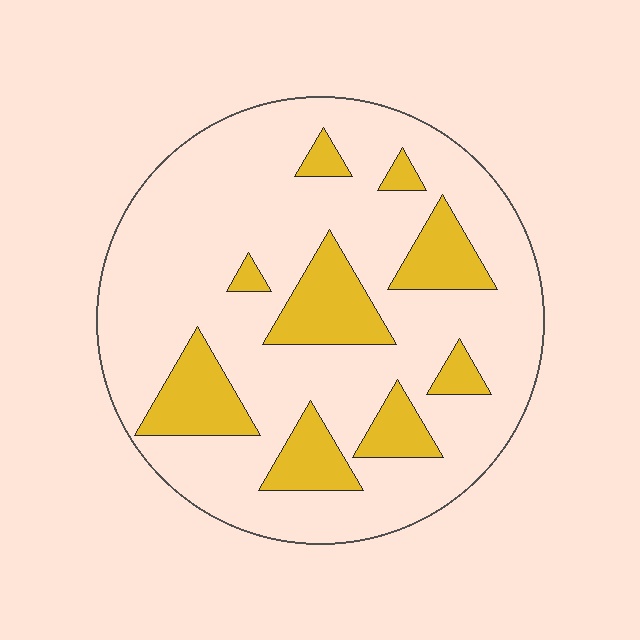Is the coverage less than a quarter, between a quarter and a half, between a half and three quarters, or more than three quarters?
Less than a quarter.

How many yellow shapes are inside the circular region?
9.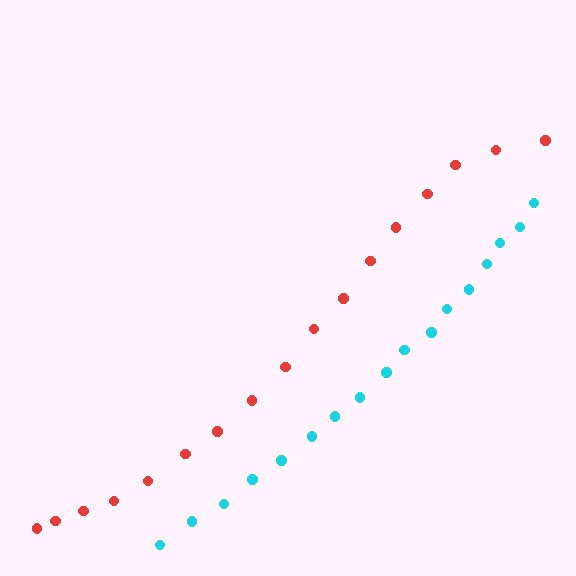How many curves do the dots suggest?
There are 2 distinct paths.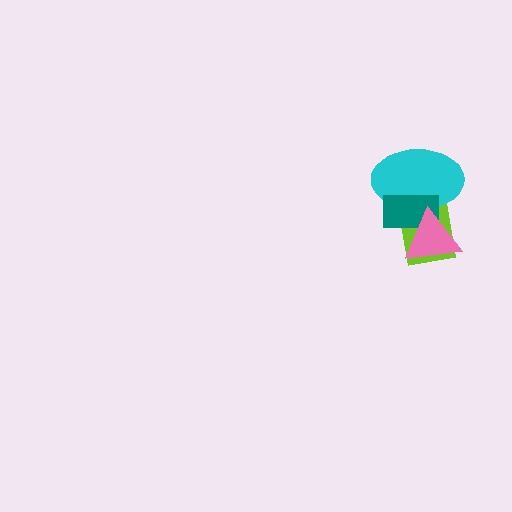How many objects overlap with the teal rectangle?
3 objects overlap with the teal rectangle.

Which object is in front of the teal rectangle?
The pink triangle is in front of the teal rectangle.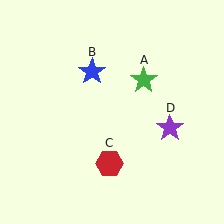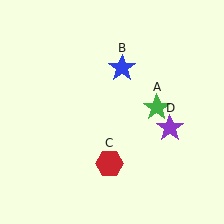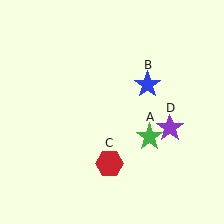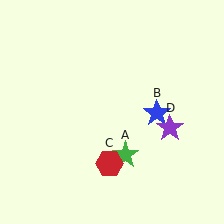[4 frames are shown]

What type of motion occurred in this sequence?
The green star (object A), blue star (object B) rotated clockwise around the center of the scene.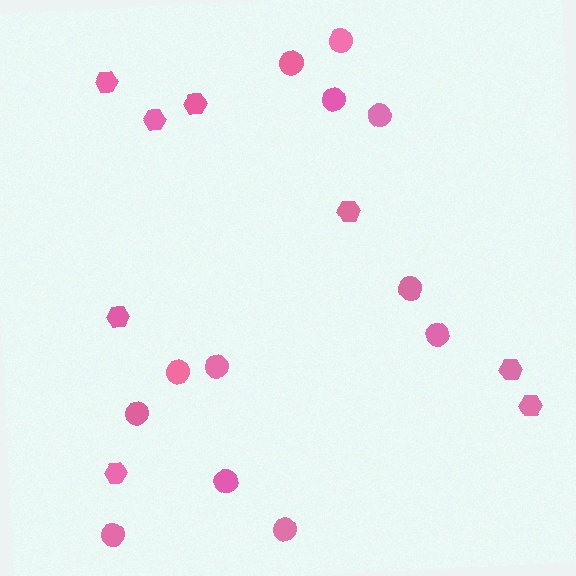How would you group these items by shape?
There are 2 groups: one group of circles (12) and one group of hexagons (8).